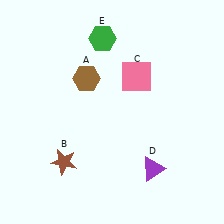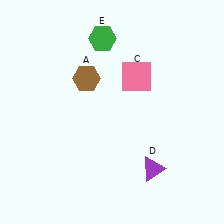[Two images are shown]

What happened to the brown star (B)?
The brown star (B) was removed in Image 2. It was in the bottom-left area of Image 1.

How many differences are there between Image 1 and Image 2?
There is 1 difference between the two images.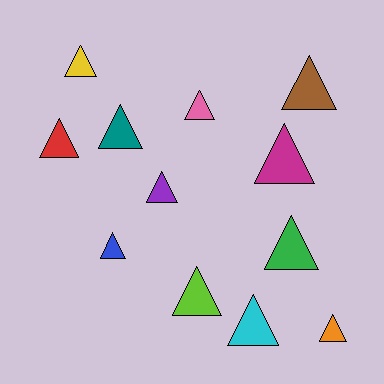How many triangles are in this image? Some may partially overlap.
There are 12 triangles.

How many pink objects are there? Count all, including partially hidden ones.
There is 1 pink object.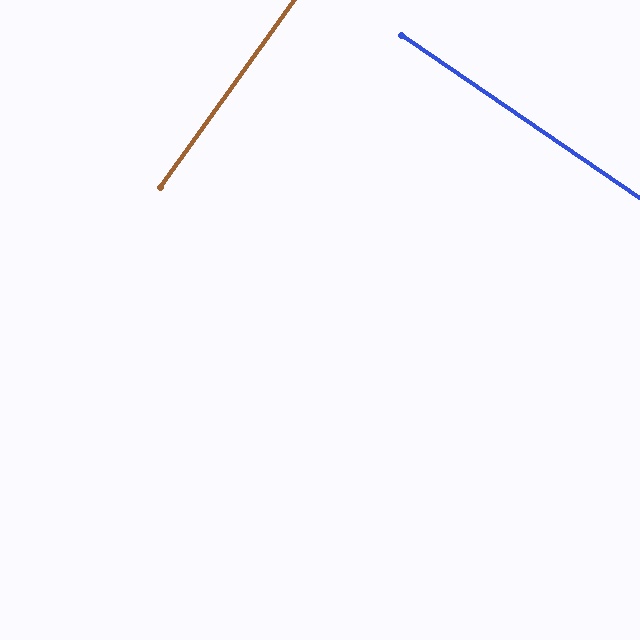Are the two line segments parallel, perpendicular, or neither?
Perpendicular — they meet at approximately 89°.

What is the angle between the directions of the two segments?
Approximately 89 degrees.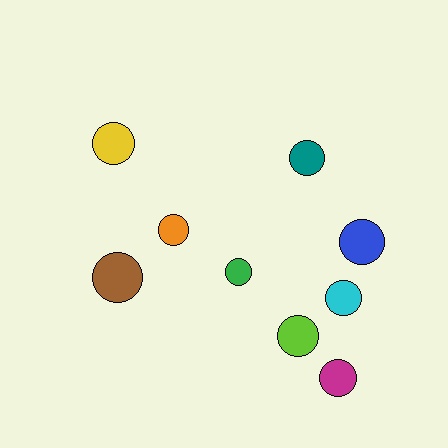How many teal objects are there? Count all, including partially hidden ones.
There is 1 teal object.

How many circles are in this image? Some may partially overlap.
There are 9 circles.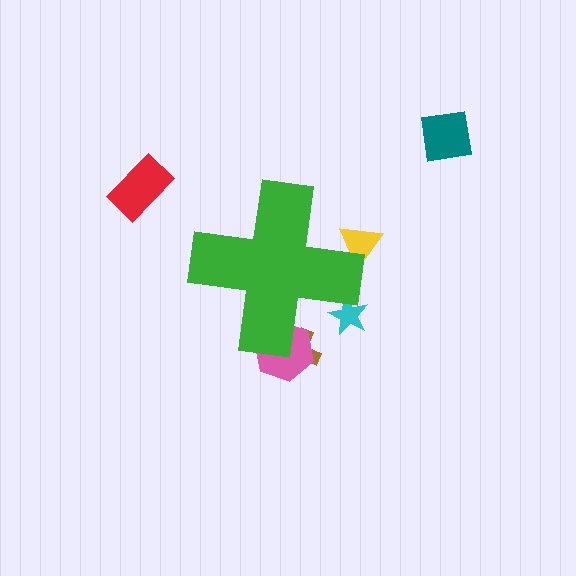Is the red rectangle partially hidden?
No, the red rectangle is fully visible.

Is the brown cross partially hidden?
Yes, the brown cross is partially hidden behind the green cross.